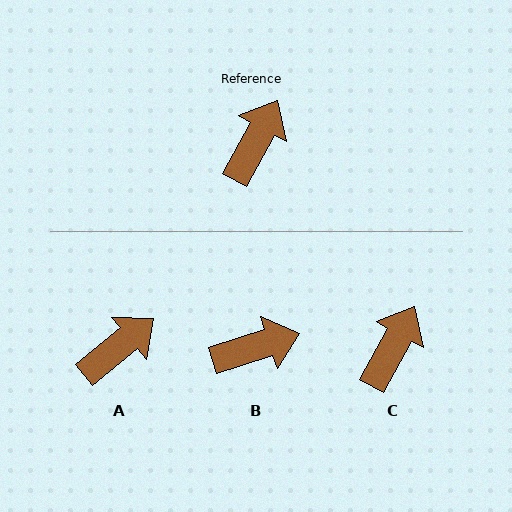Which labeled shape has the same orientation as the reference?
C.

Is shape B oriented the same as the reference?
No, it is off by about 44 degrees.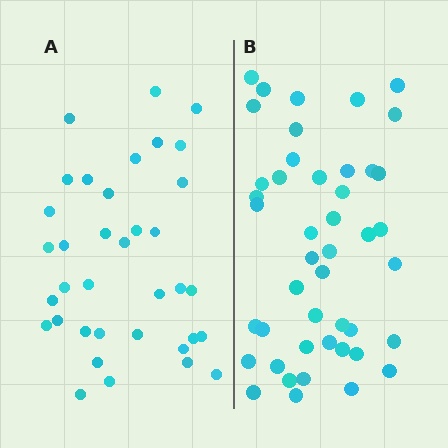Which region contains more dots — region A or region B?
Region B (the right region) has more dots.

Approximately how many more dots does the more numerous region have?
Region B has roughly 8 or so more dots than region A.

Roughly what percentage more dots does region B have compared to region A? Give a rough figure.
About 25% more.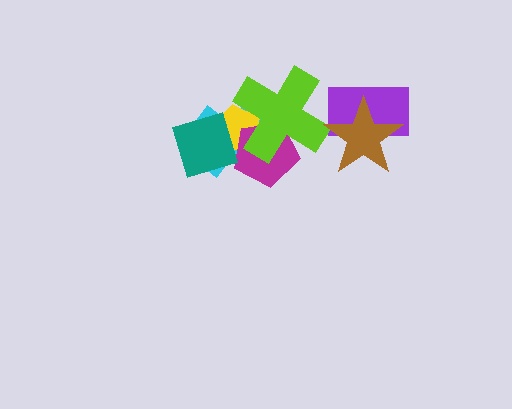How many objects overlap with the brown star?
1 object overlaps with the brown star.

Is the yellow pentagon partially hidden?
Yes, it is partially covered by another shape.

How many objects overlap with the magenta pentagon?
4 objects overlap with the magenta pentagon.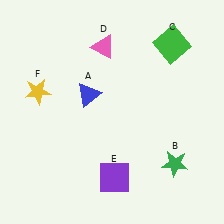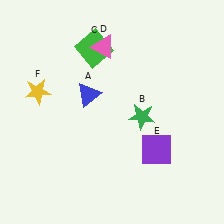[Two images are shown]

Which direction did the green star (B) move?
The green star (B) moved up.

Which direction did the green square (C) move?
The green square (C) moved left.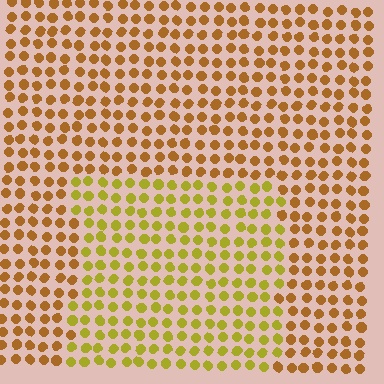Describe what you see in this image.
The image is filled with small brown elements in a uniform arrangement. A rectangle-shaped region is visible where the elements are tinted to a slightly different hue, forming a subtle color boundary.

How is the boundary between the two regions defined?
The boundary is defined purely by a slight shift in hue (about 31 degrees). Spacing, size, and orientation are identical on both sides.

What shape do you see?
I see a rectangle.